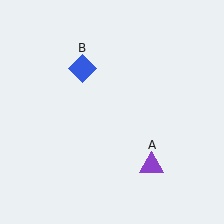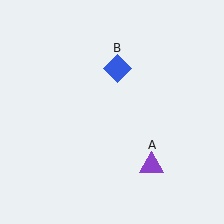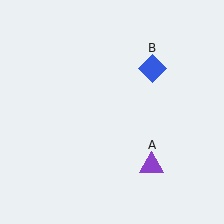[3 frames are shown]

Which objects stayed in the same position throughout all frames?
Purple triangle (object A) remained stationary.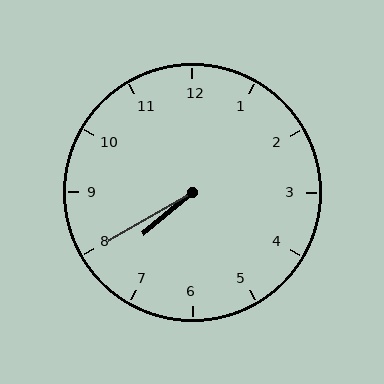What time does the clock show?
7:40.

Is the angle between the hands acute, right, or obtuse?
It is acute.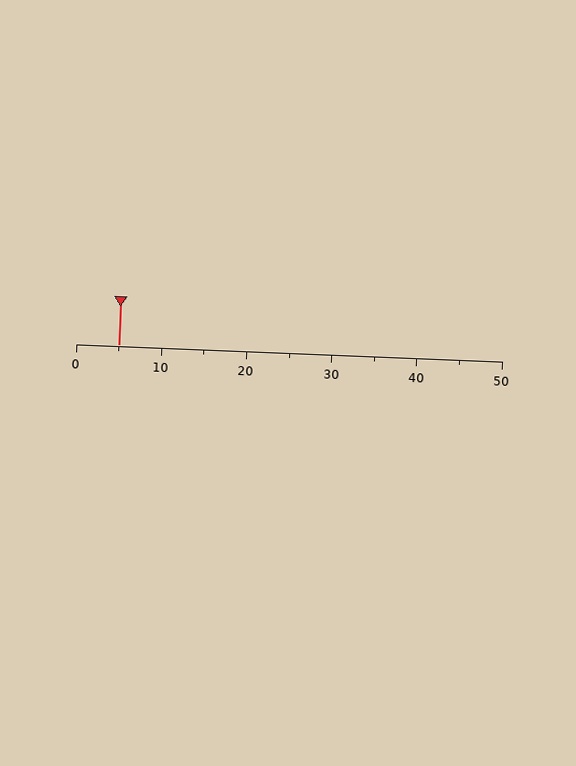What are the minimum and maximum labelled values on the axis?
The axis runs from 0 to 50.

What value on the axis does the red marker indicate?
The marker indicates approximately 5.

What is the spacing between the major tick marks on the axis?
The major ticks are spaced 10 apart.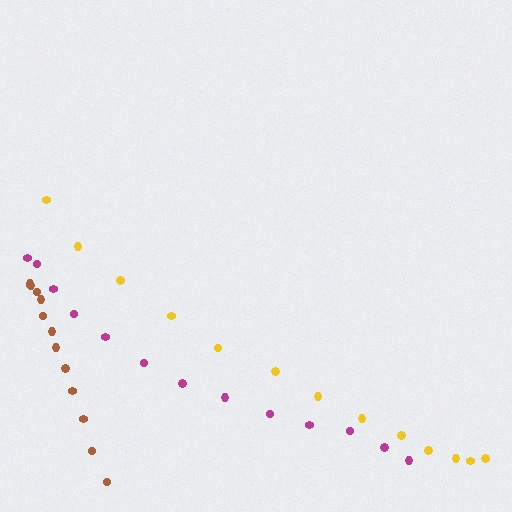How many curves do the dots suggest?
There are 3 distinct paths.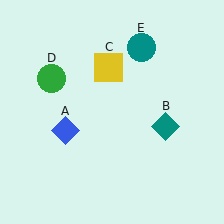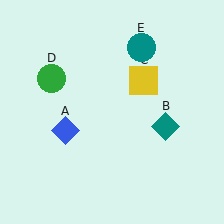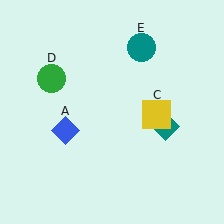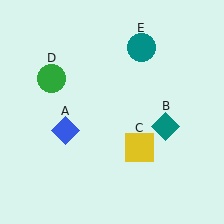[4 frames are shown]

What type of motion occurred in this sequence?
The yellow square (object C) rotated clockwise around the center of the scene.